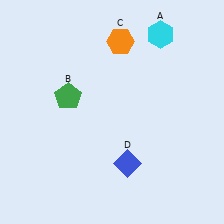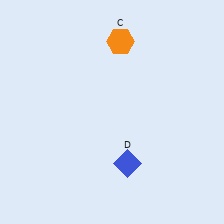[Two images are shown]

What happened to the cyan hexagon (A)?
The cyan hexagon (A) was removed in Image 2. It was in the top-right area of Image 1.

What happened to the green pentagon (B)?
The green pentagon (B) was removed in Image 2. It was in the top-left area of Image 1.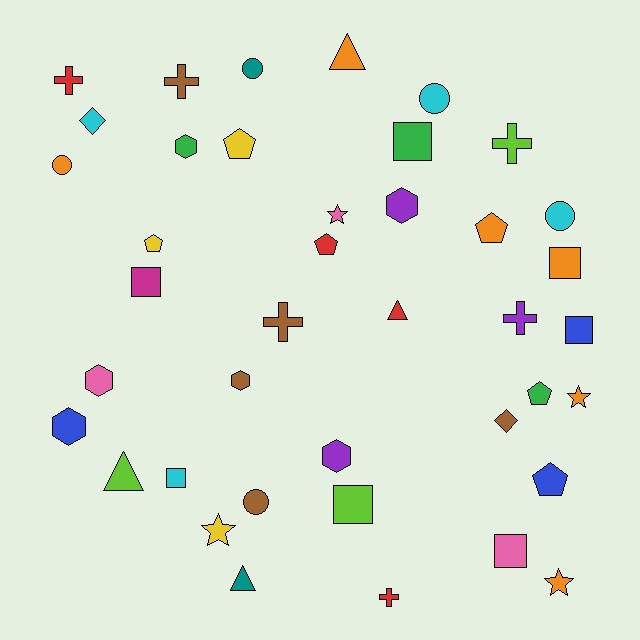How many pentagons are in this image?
There are 6 pentagons.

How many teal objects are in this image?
There are 2 teal objects.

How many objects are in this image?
There are 40 objects.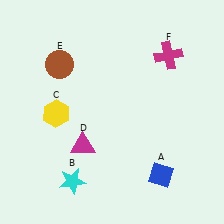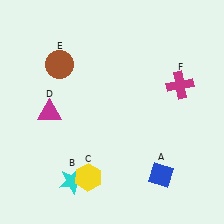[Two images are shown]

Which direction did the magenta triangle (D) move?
The magenta triangle (D) moved up.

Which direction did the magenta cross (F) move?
The magenta cross (F) moved down.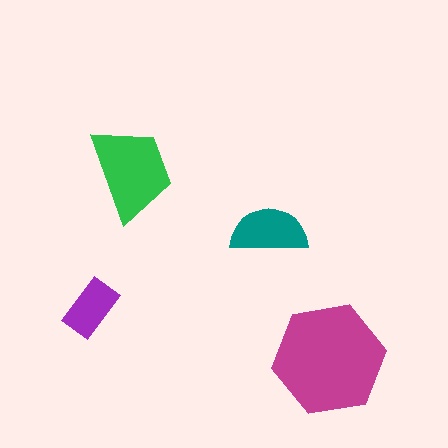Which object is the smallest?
The purple rectangle.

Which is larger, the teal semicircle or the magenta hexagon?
The magenta hexagon.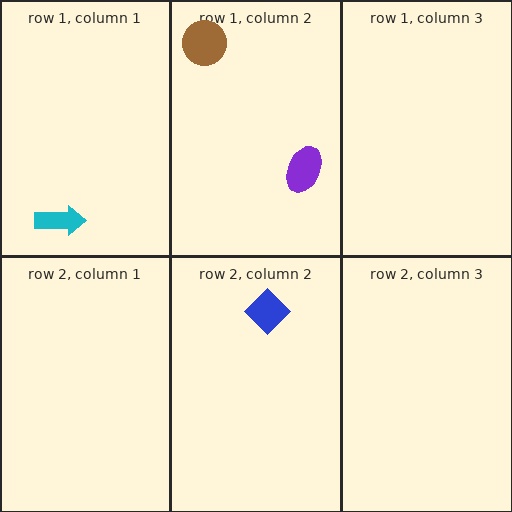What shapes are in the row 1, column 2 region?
The purple ellipse, the brown circle.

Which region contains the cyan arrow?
The row 1, column 1 region.